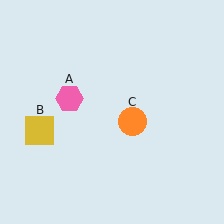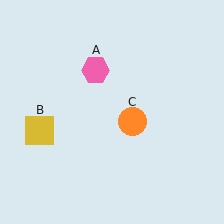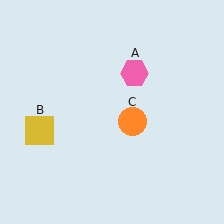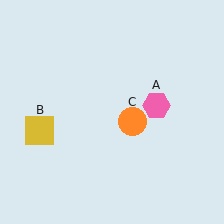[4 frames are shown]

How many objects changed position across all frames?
1 object changed position: pink hexagon (object A).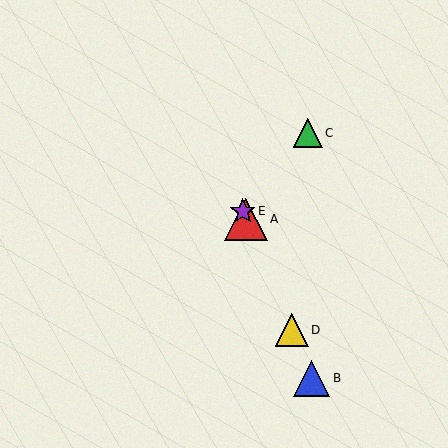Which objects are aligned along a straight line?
Objects A, B, D, E are aligned along a straight line.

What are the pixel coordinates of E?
Object E is at (243, 211).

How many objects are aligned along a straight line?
4 objects (A, B, D, E) are aligned along a straight line.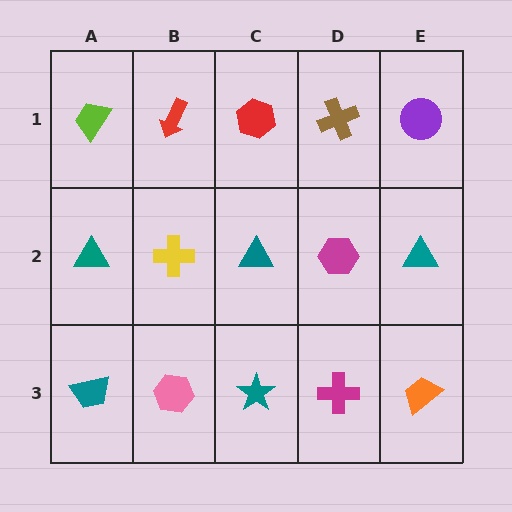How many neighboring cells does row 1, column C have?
3.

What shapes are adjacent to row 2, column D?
A brown cross (row 1, column D), a magenta cross (row 3, column D), a teal triangle (row 2, column C), a teal triangle (row 2, column E).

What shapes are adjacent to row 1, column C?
A teal triangle (row 2, column C), a red arrow (row 1, column B), a brown cross (row 1, column D).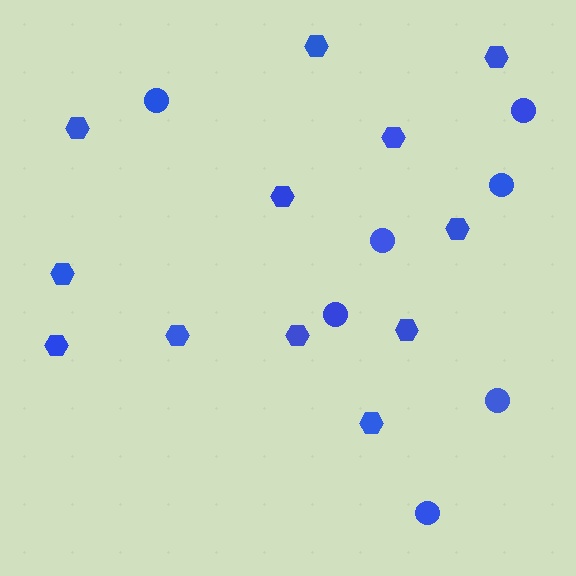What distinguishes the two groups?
There are 2 groups: one group of circles (7) and one group of hexagons (12).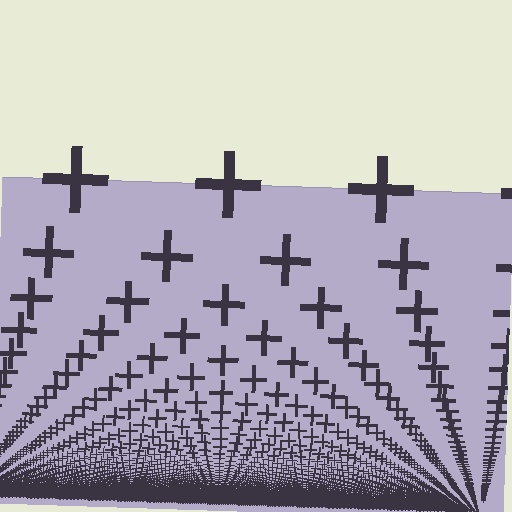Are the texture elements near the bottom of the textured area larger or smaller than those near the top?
Smaller. The gradient is inverted — elements near the bottom are smaller and denser.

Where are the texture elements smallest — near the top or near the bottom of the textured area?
Near the bottom.